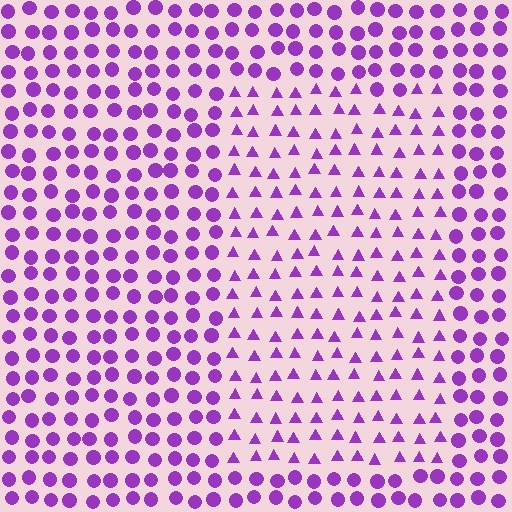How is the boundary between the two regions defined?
The boundary is defined by a change in element shape: triangles inside vs. circles outside. All elements share the same color and spacing.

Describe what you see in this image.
The image is filled with small purple elements arranged in a uniform grid. A rectangle-shaped region contains triangles, while the surrounding area contains circles. The boundary is defined purely by the change in element shape.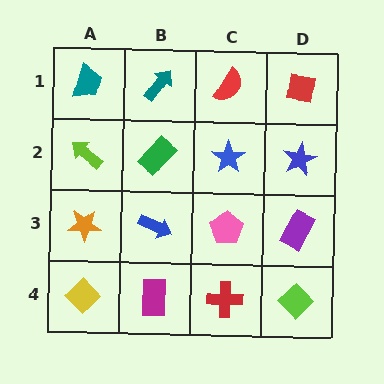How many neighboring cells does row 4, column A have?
2.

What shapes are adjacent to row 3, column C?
A blue star (row 2, column C), a red cross (row 4, column C), a blue arrow (row 3, column B), a purple rectangle (row 3, column D).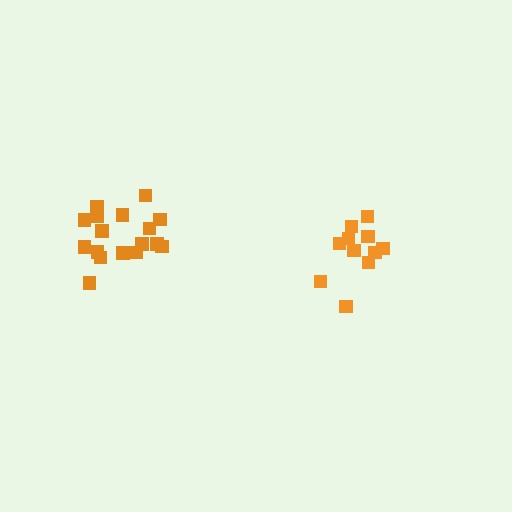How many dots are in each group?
Group 1: 11 dots, Group 2: 17 dots (28 total).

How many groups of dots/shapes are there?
There are 2 groups.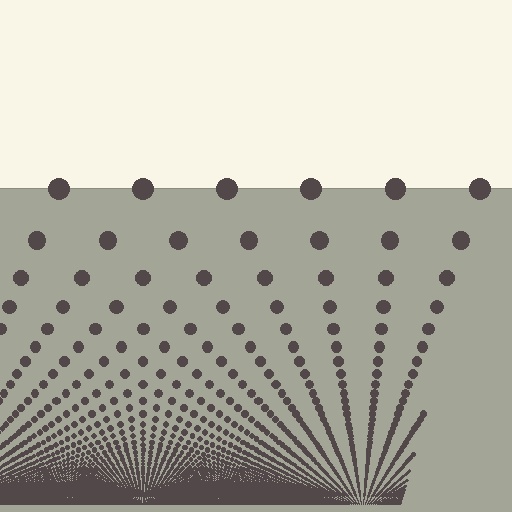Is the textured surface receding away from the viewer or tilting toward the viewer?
The surface appears to tilt toward the viewer. Texture elements get larger and sparser toward the top.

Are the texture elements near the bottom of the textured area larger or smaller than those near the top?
Smaller. The gradient is inverted — elements near the bottom are smaller and denser.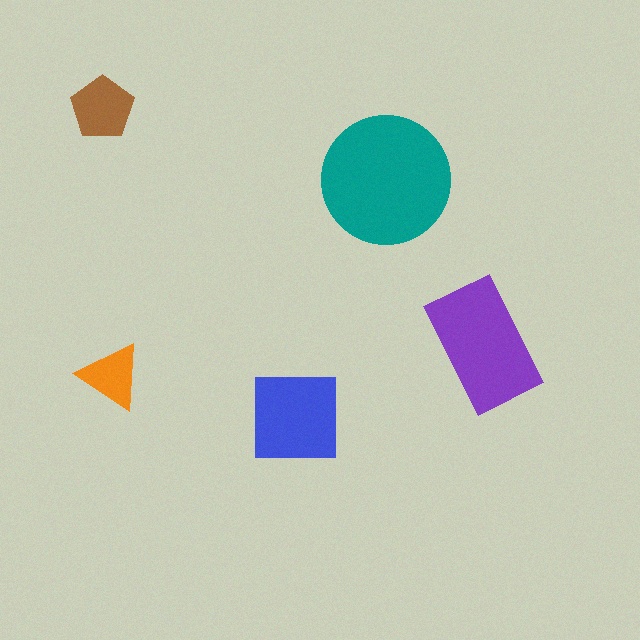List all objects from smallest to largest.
The orange triangle, the brown pentagon, the blue square, the purple rectangle, the teal circle.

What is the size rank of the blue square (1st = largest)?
3rd.